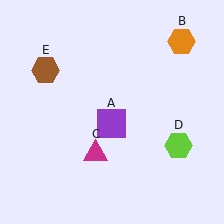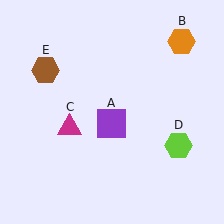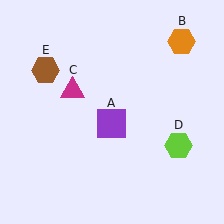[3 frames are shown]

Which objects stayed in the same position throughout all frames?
Purple square (object A) and orange hexagon (object B) and lime hexagon (object D) and brown hexagon (object E) remained stationary.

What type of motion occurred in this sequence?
The magenta triangle (object C) rotated clockwise around the center of the scene.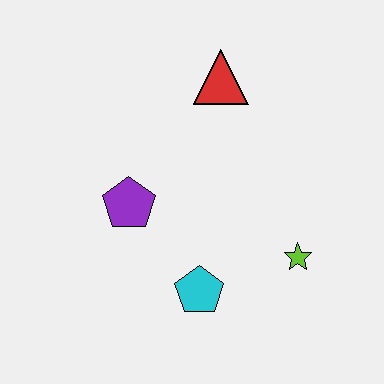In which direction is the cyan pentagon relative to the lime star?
The cyan pentagon is to the left of the lime star.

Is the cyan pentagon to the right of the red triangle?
No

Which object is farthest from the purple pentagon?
The lime star is farthest from the purple pentagon.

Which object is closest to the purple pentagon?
The cyan pentagon is closest to the purple pentagon.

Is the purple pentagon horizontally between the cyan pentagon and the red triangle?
No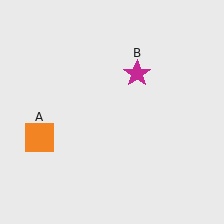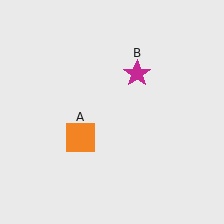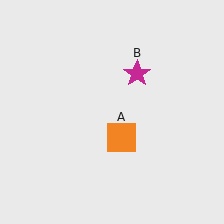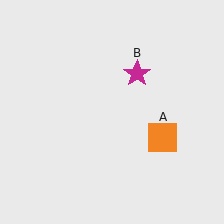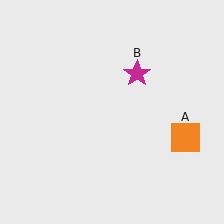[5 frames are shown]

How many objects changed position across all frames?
1 object changed position: orange square (object A).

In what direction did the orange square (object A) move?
The orange square (object A) moved right.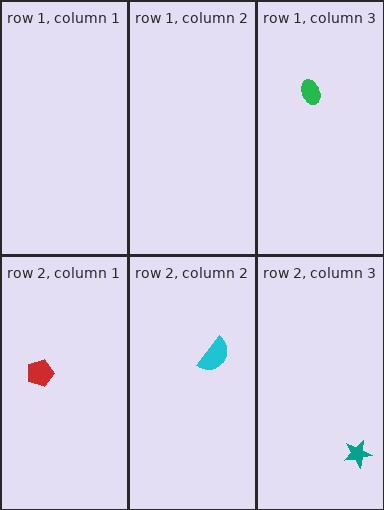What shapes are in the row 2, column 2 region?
The cyan semicircle.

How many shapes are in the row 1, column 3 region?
1.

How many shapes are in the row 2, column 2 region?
1.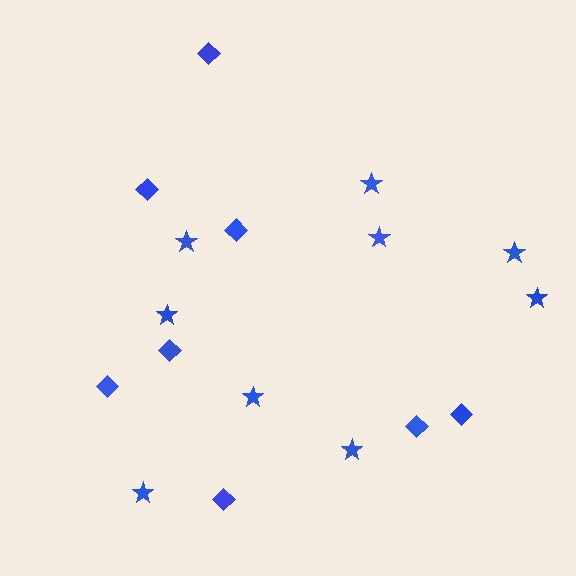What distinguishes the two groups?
There are 2 groups: one group of stars (9) and one group of diamonds (8).